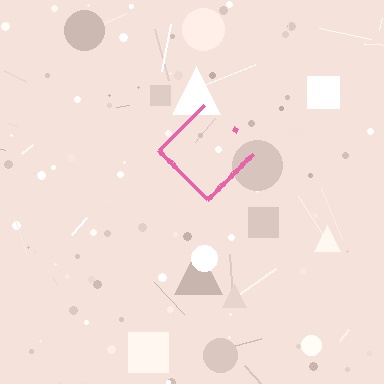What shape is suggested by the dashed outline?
The dashed outline suggests a diamond.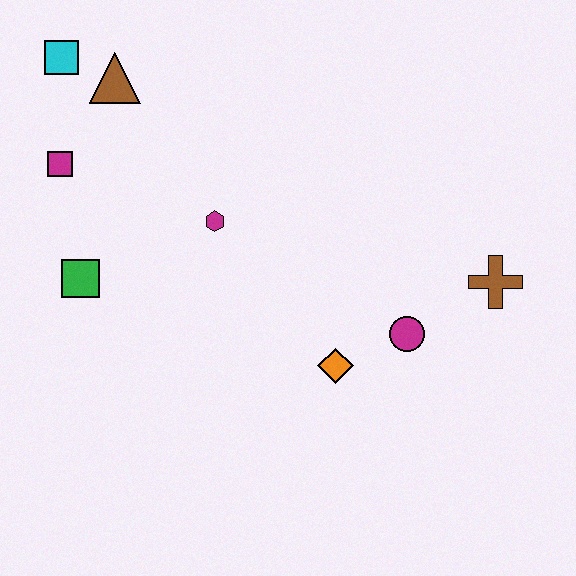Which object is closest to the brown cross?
The magenta circle is closest to the brown cross.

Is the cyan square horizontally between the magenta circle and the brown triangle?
No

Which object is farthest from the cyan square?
The brown cross is farthest from the cyan square.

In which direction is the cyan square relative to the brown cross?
The cyan square is to the left of the brown cross.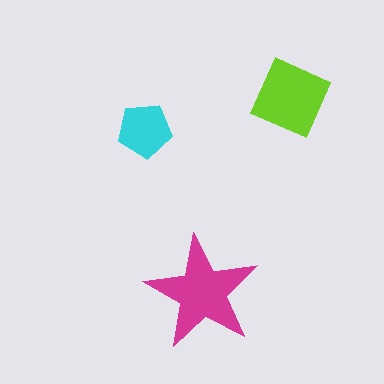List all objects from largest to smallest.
The magenta star, the lime diamond, the cyan pentagon.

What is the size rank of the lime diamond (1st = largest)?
2nd.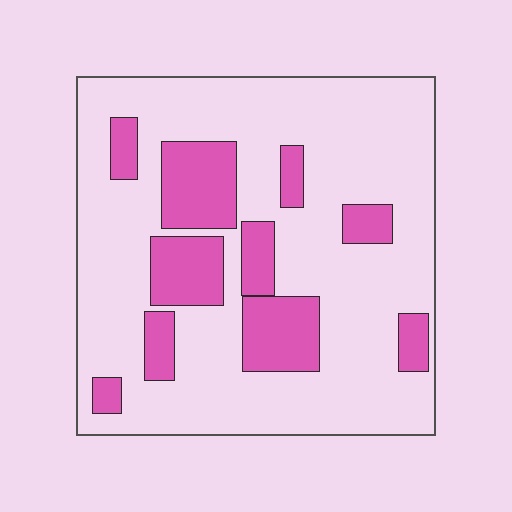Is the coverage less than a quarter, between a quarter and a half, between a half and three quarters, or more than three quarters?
Less than a quarter.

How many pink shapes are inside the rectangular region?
10.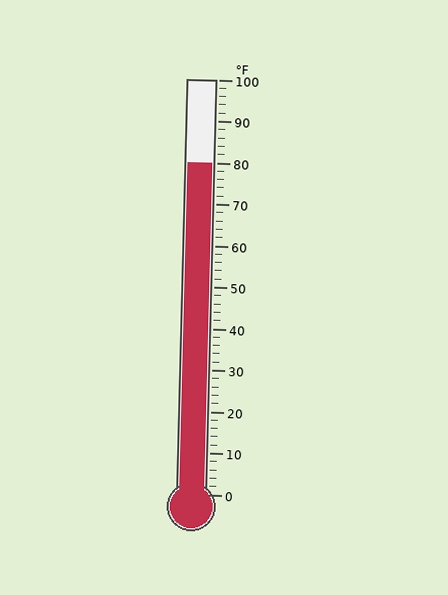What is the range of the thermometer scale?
The thermometer scale ranges from 0°F to 100°F.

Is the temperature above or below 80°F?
The temperature is at 80°F.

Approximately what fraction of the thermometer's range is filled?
The thermometer is filled to approximately 80% of its range.